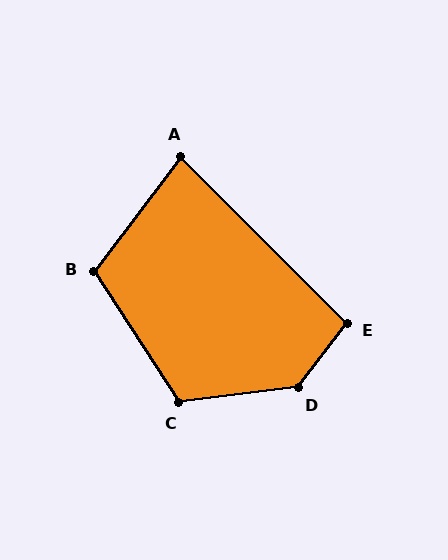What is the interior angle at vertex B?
Approximately 110 degrees (obtuse).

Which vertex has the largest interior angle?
D, at approximately 134 degrees.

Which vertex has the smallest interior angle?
A, at approximately 82 degrees.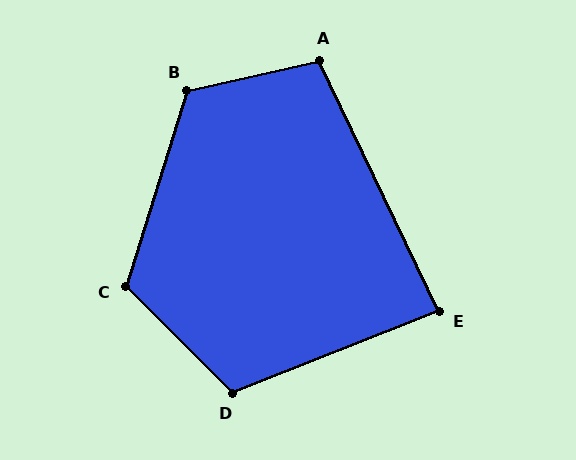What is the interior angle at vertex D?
Approximately 114 degrees (obtuse).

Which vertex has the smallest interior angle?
E, at approximately 86 degrees.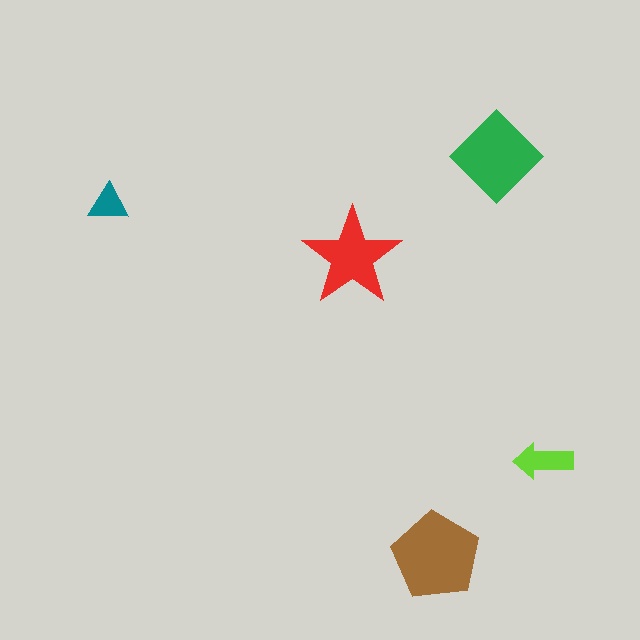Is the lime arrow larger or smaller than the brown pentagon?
Smaller.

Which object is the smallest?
The teal triangle.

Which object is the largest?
The brown pentagon.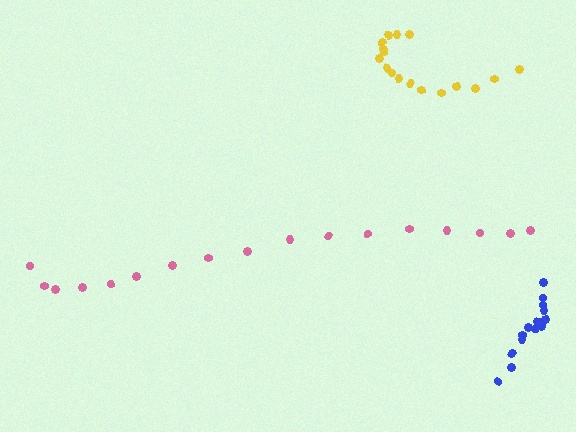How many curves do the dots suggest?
There are 3 distinct paths.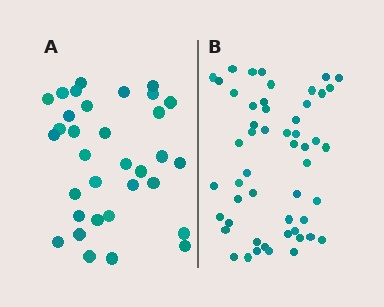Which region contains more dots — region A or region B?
Region B (the right region) has more dots.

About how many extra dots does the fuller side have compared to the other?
Region B has approximately 20 more dots than region A.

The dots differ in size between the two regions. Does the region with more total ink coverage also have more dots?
No. Region A has more total ink coverage because its dots are larger, but region B actually contains more individual dots. Total area can be misleading — the number of items is what matters here.